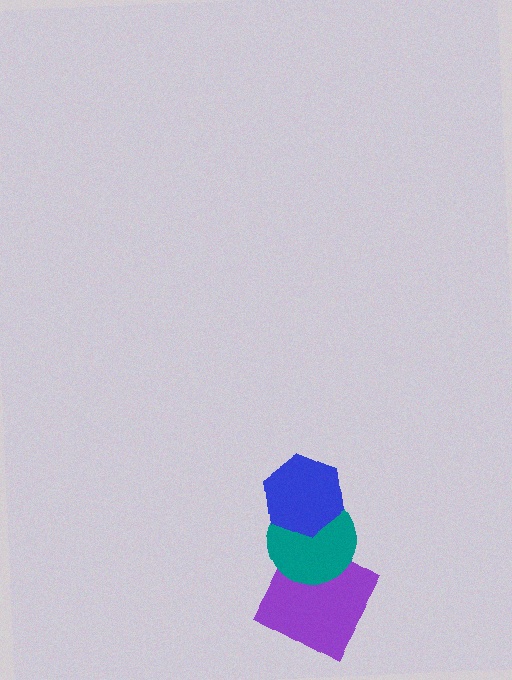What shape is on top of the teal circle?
The blue hexagon is on top of the teal circle.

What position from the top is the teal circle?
The teal circle is 2nd from the top.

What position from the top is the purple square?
The purple square is 3rd from the top.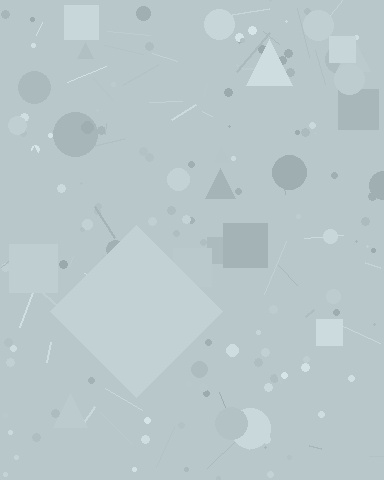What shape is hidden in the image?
A diamond is hidden in the image.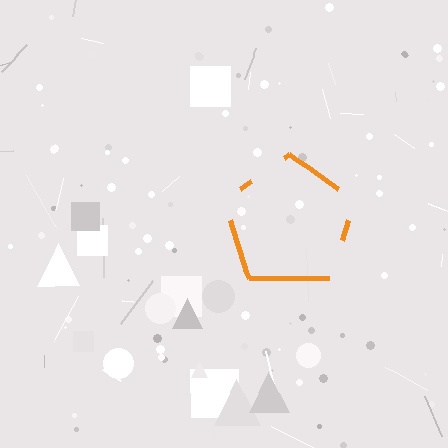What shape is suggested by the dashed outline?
The dashed outline suggests a pentagon.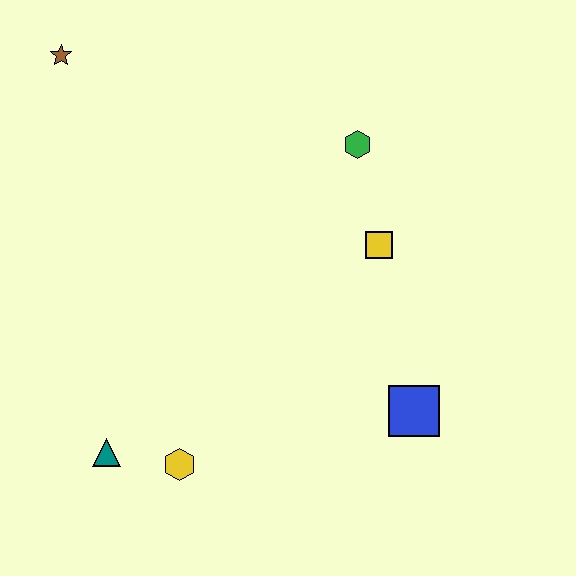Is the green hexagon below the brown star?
Yes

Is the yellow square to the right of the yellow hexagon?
Yes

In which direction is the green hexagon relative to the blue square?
The green hexagon is above the blue square.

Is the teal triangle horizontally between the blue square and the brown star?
Yes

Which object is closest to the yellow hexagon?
The teal triangle is closest to the yellow hexagon.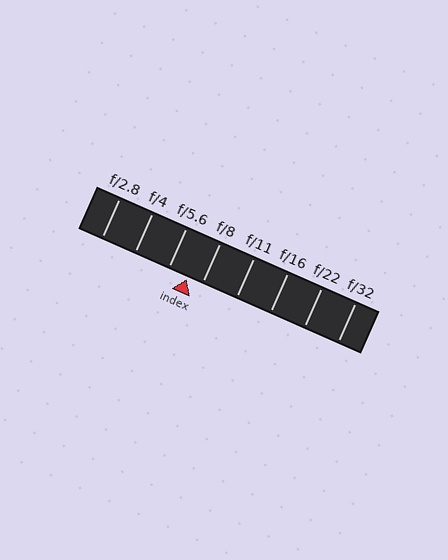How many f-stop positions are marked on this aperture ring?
There are 8 f-stop positions marked.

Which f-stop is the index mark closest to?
The index mark is closest to f/8.